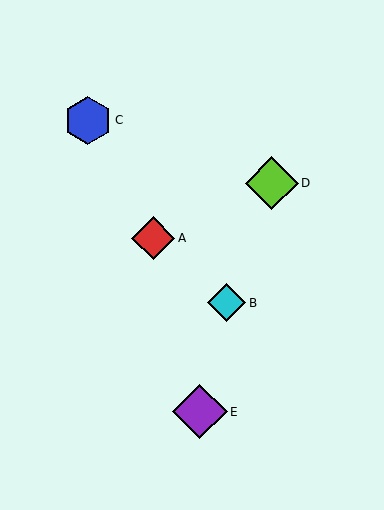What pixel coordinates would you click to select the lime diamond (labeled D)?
Click at (272, 183) to select the lime diamond D.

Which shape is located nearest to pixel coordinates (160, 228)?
The red diamond (labeled A) at (153, 238) is nearest to that location.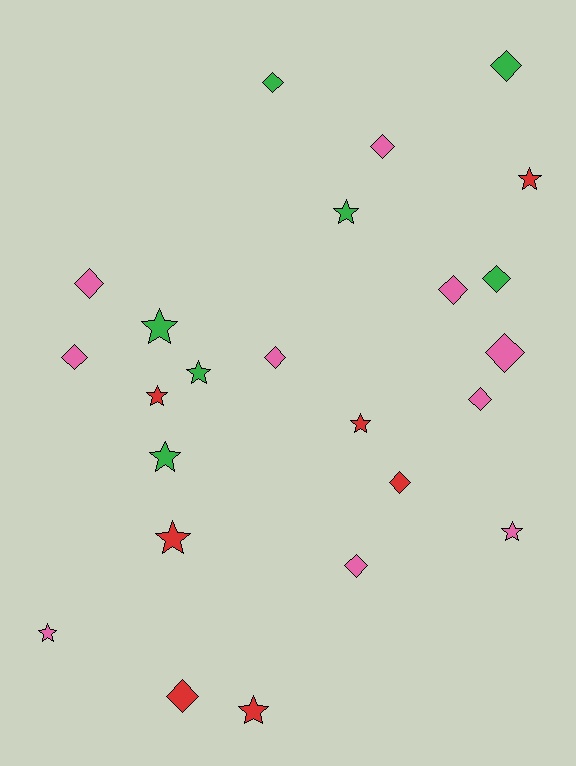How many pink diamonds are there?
There are 8 pink diamonds.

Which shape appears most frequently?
Diamond, with 13 objects.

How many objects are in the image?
There are 24 objects.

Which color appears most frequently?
Pink, with 10 objects.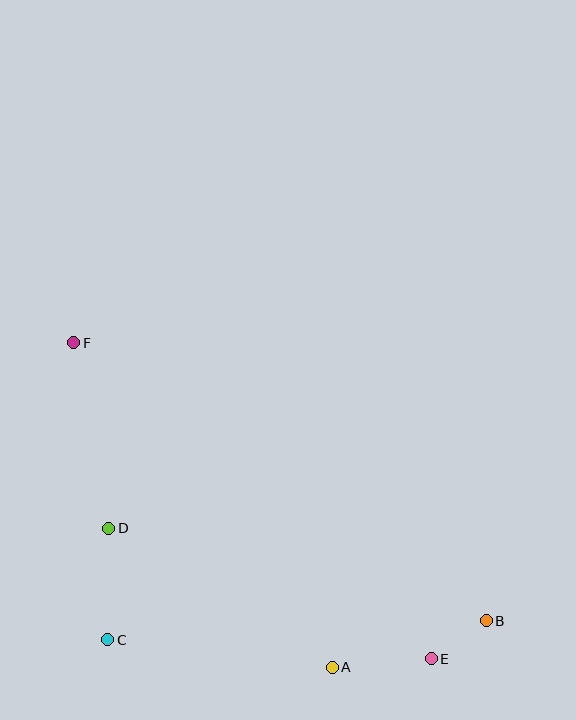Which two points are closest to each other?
Points B and E are closest to each other.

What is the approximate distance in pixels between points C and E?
The distance between C and E is approximately 324 pixels.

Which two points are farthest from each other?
Points B and F are farthest from each other.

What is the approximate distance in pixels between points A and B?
The distance between A and B is approximately 161 pixels.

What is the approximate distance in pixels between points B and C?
The distance between B and C is approximately 379 pixels.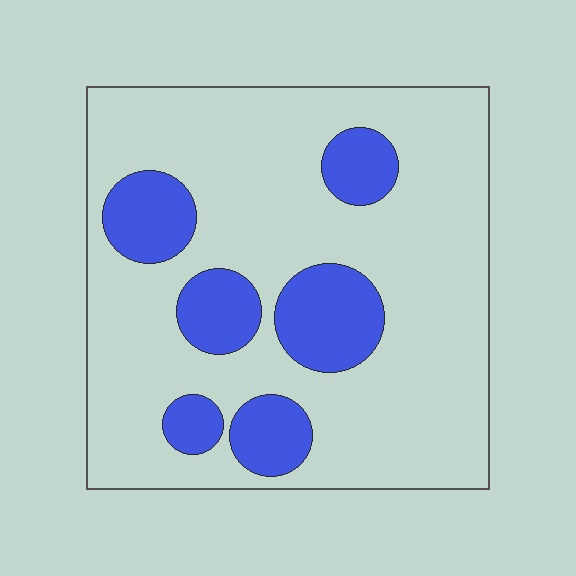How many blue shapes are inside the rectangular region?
6.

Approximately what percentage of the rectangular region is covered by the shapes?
Approximately 20%.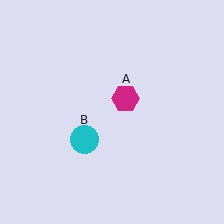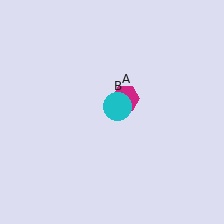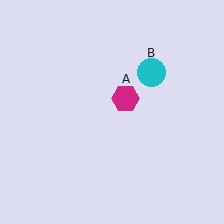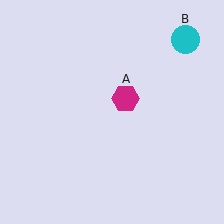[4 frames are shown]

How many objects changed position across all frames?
1 object changed position: cyan circle (object B).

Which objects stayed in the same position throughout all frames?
Magenta hexagon (object A) remained stationary.